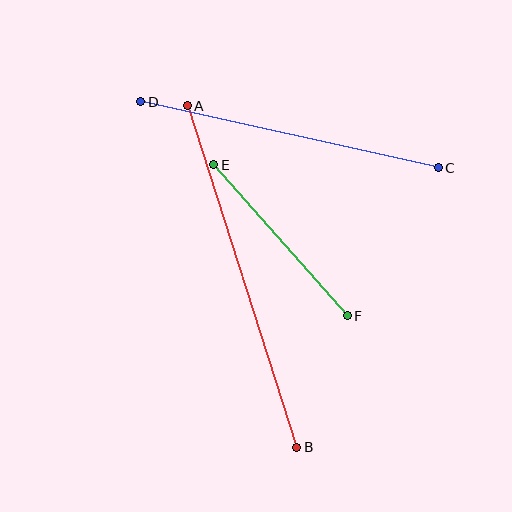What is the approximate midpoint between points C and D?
The midpoint is at approximately (290, 135) pixels.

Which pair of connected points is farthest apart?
Points A and B are farthest apart.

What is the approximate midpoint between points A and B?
The midpoint is at approximately (242, 276) pixels.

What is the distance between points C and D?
The distance is approximately 305 pixels.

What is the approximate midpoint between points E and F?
The midpoint is at approximately (281, 240) pixels.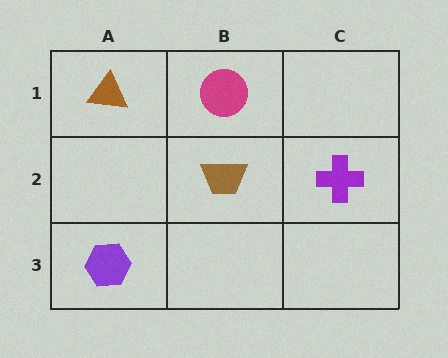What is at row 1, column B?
A magenta circle.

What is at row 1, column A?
A brown triangle.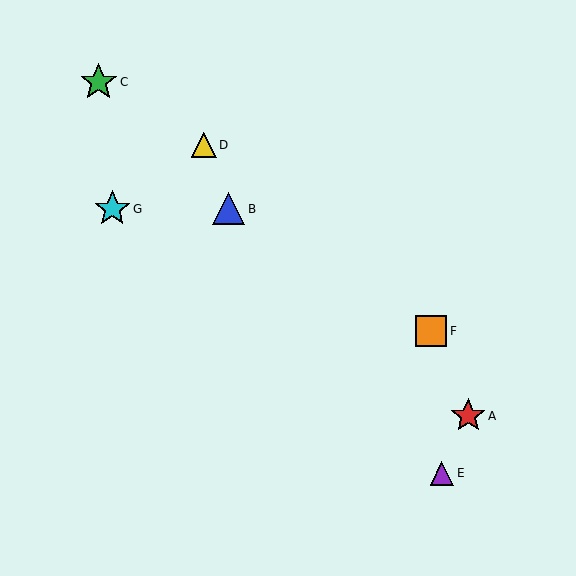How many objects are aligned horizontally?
2 objects (B, G) are aligned horizontally.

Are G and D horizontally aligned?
No, G is at y≈209 and D is at y≈145.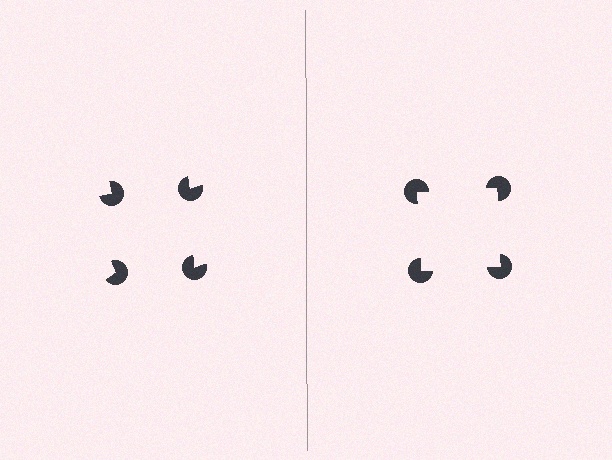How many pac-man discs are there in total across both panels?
8 — 4 on each side.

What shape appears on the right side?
An illusory square.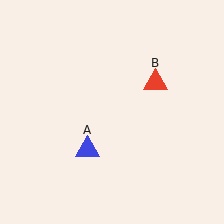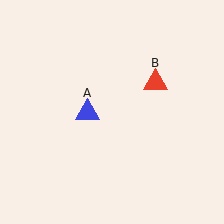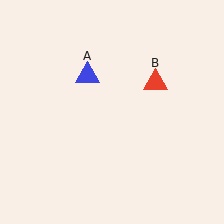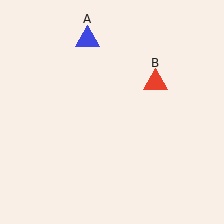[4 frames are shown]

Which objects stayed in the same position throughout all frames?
Red triangle (object B) remained stationary.